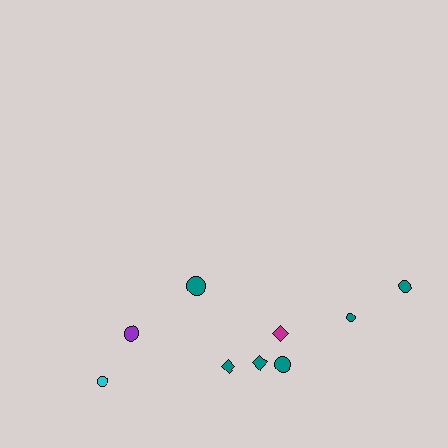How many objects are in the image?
There are 9 objects.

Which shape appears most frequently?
Circle, with 6 objects.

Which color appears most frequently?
Teal, with 6 objects.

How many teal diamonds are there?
There are 2 teal diamonds.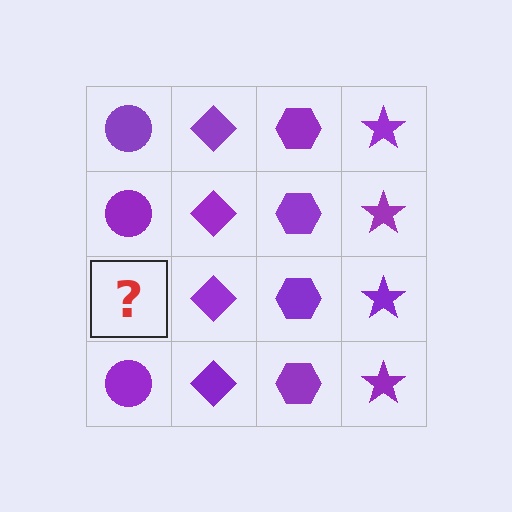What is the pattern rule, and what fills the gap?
The rule is that each column has a consistent shape. The gap should be filled with a purple circle.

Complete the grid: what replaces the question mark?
The question mark should be replaced with a purple circle.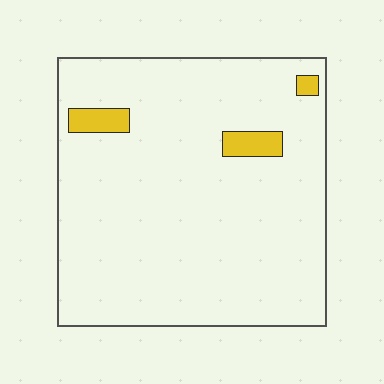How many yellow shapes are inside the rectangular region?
3.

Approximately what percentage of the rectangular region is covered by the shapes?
Approximately 5%.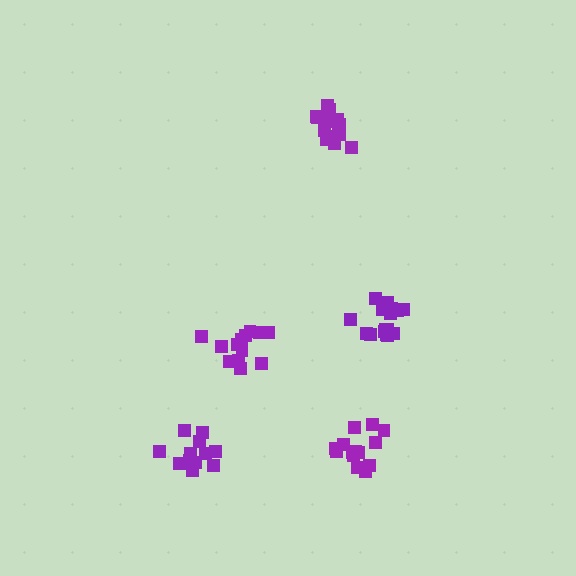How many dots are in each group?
Group 1: 12 dots, Group 2: 16 dots, Group 3: 15 dots, Group 4: 13 dots, Group 5: 15 dots (71 total).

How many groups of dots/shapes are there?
There are 5 groups.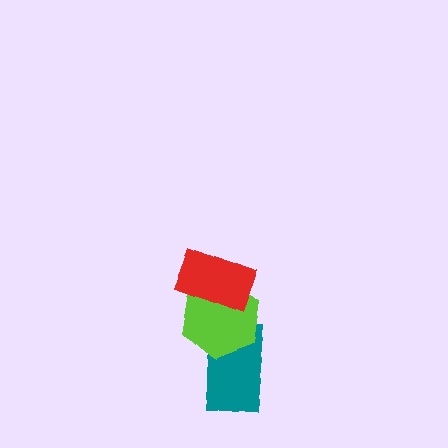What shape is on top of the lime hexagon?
The red rectangle is on top of the lime hexagon.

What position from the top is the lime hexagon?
The lime hexagon is 2nd from the top.